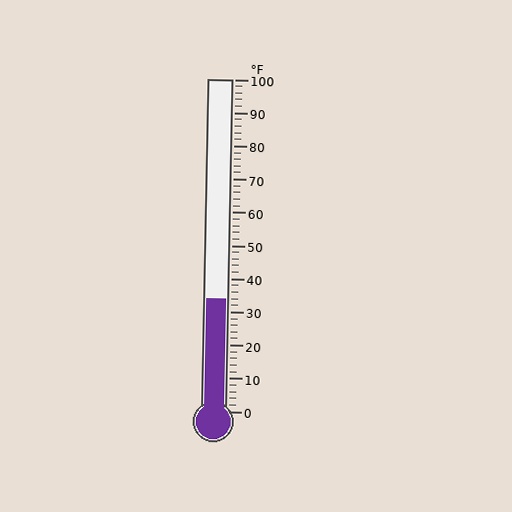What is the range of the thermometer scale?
The thermometer scale ranges from 0°F to 100°F.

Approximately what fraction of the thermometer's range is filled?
The thermometer is filled to approximately 35% of its range.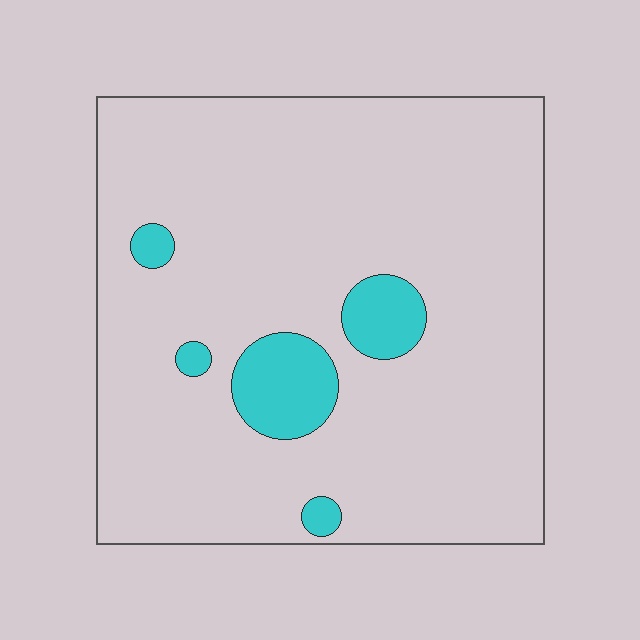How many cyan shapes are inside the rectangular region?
5.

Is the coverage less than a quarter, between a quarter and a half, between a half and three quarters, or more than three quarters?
Less than a quarter.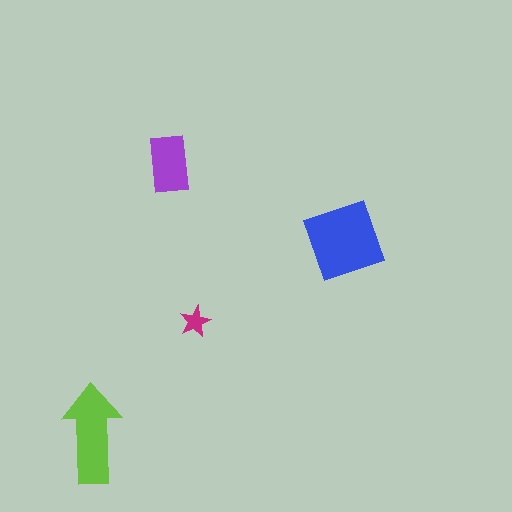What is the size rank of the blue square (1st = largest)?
1st.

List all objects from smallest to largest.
The magenta star, the purple rectangle, the lime arrow, the blue square.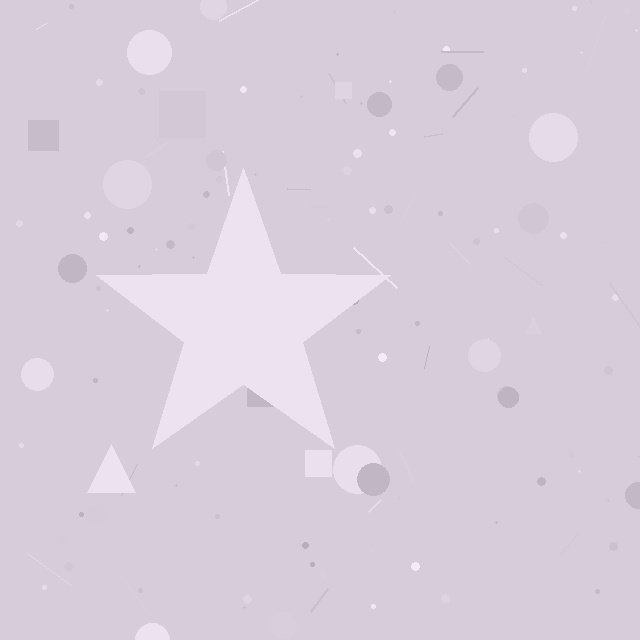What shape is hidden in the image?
A star is hidden in the image.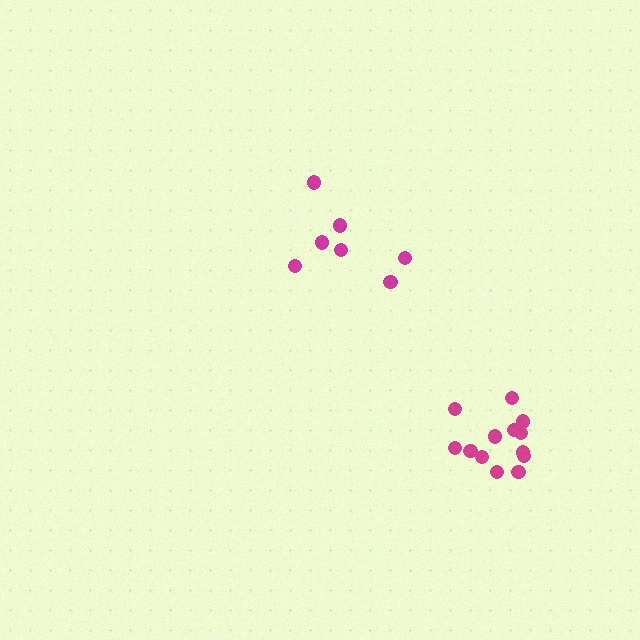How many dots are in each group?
Group 1: 7 dots, Group 2: 13 dots (20 total).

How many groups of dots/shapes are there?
There are 2 groups.